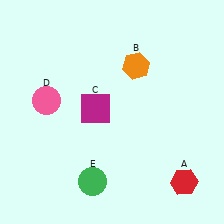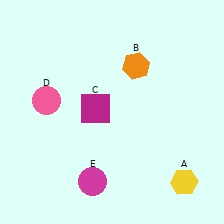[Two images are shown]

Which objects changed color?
A changed from red to yellow. E changed from green to magenta.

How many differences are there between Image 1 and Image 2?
There are 2 differences between the two images.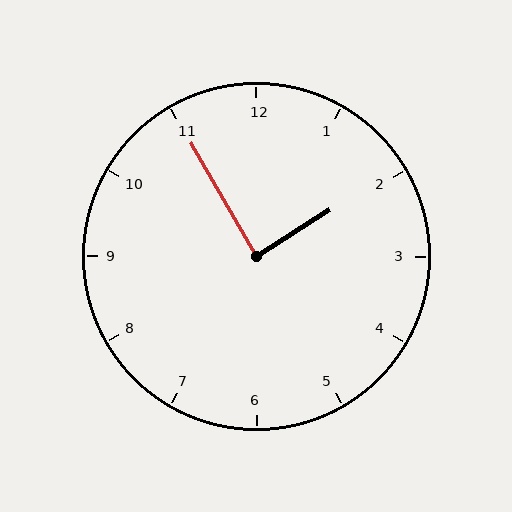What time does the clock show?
1:55.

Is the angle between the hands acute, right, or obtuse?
It is right.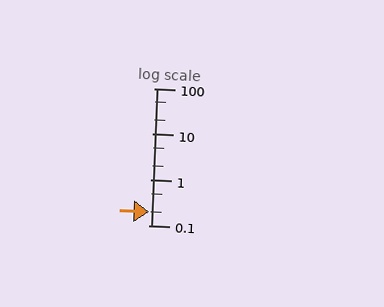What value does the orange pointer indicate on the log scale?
The pointer indicates approximately 0.2.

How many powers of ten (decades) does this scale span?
The scale spans 3 decades, from 0.1 to 100.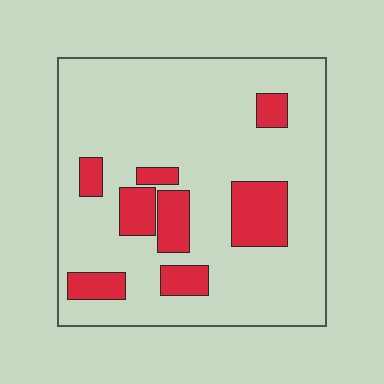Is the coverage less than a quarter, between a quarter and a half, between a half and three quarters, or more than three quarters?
Less than a quarter.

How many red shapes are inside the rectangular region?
8.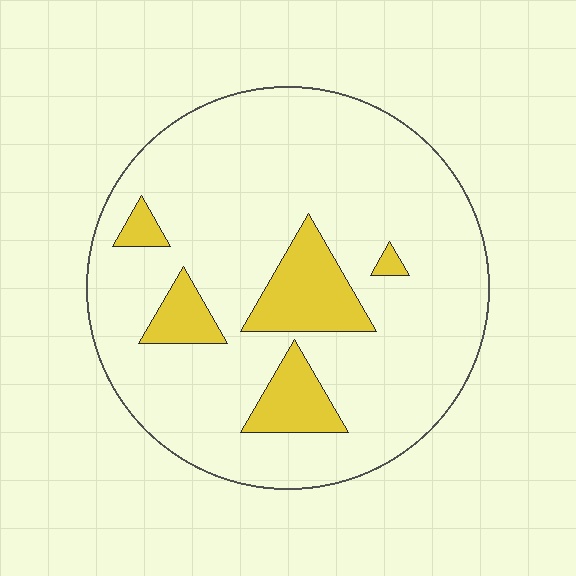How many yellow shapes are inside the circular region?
5.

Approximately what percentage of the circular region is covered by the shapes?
Approximately 15%.